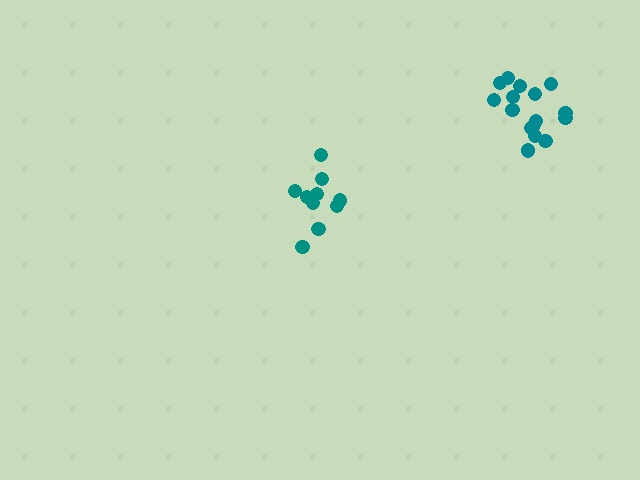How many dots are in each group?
Group 1: 10 dots, Group 2: 16 dots (26 total).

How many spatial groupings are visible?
There are 2 spatial groupings.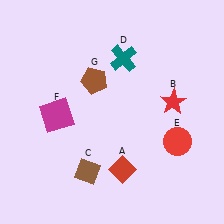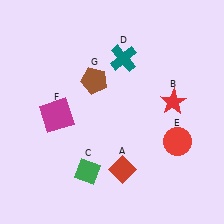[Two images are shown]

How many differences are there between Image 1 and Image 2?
There is 1 difference between the two images.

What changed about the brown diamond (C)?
In Image 1, C is brown. In Image 2, it changed to green.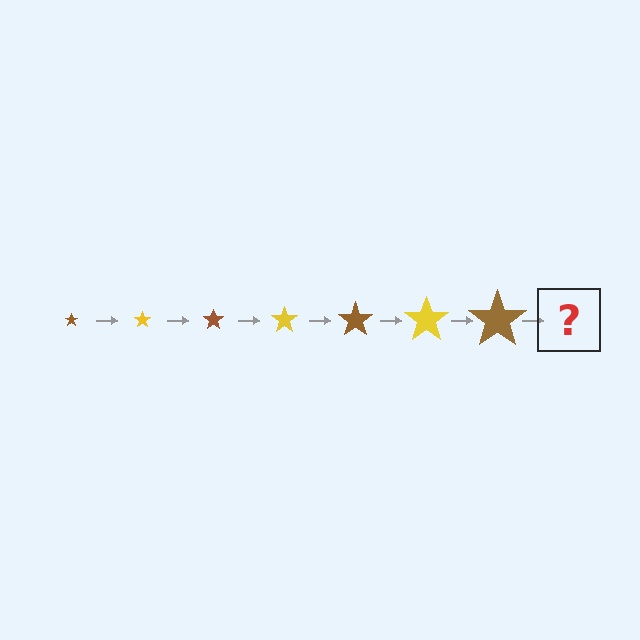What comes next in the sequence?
The next element should be a yellow star, larger than the previous one.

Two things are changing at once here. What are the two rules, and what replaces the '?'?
The two rules are that the star grows larger each step and the color cycles through brown and yellow. The '?' should be a yellow star, larger than the previous one.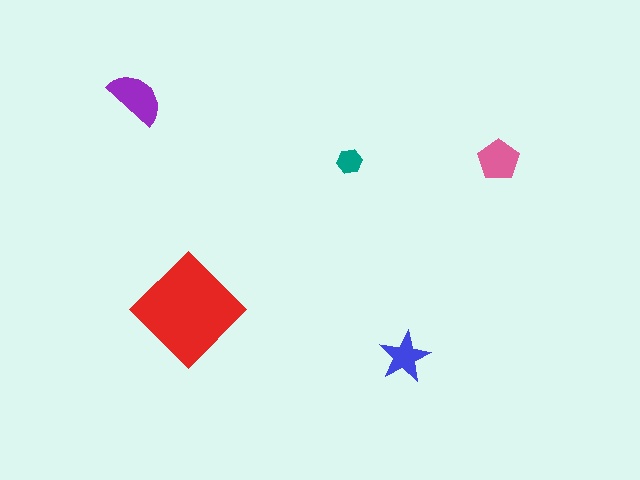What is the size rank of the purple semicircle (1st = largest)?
2nd.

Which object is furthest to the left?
The purple semicircle is leftmost.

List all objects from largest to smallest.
The red diamond, the purple semicircle, the pink pentagon, the blue star, the teal hexagon.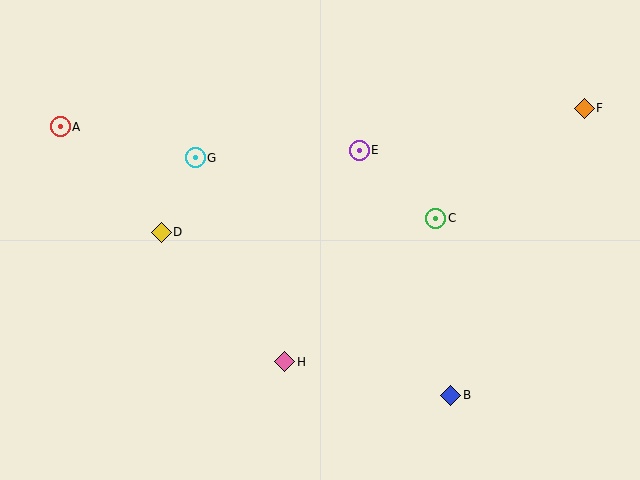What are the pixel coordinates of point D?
Point D is at (161, 232).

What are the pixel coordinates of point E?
Point E is at (359, 150).